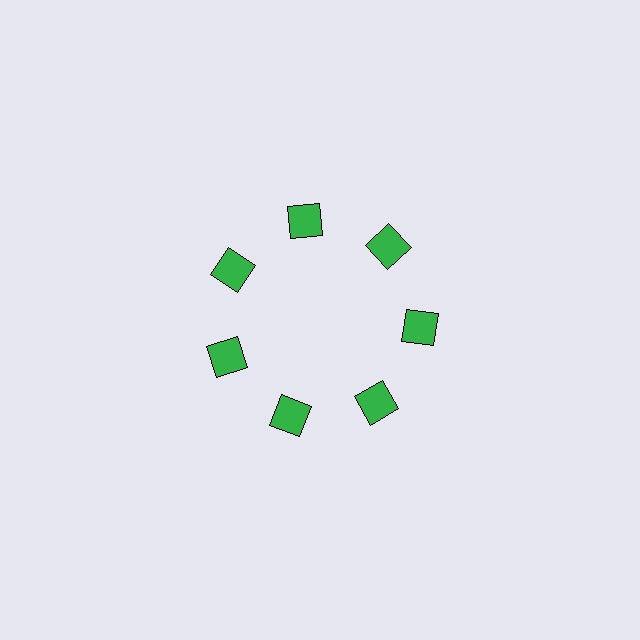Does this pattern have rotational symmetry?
Yes, this pattern has 7-fold rotational symmetry. It looks the same after rotating 51 degrees around the center.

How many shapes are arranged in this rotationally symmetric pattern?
There are 7 shapes, arranged in 7 groups of 1.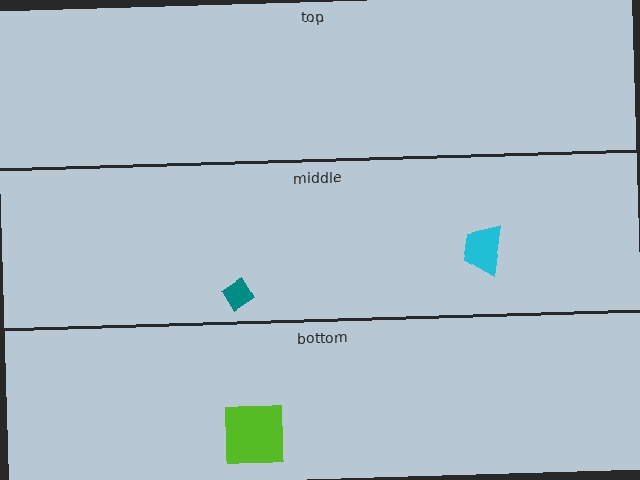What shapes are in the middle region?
The cyan trapezoid, the teal diamond.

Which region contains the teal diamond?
The middle region.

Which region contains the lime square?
The bottom region.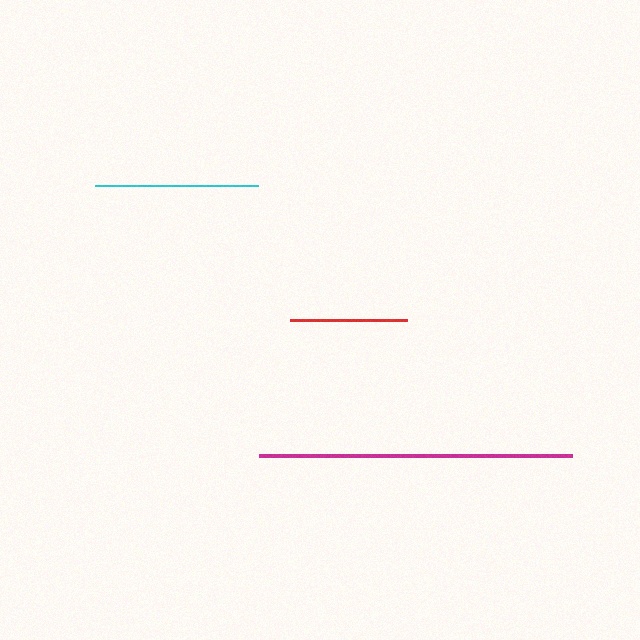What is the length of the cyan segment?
The cyan segment is approximately 163 pixels long.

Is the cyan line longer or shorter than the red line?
The cyan line is longer than the red line.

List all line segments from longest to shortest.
From longest to shortest: magenta, cyan, red.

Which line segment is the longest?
The magenta line is the longest at approximately 312 pixels.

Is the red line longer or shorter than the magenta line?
The magenta line is longer than the red line.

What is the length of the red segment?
The red segment is approximately 117 pixels long.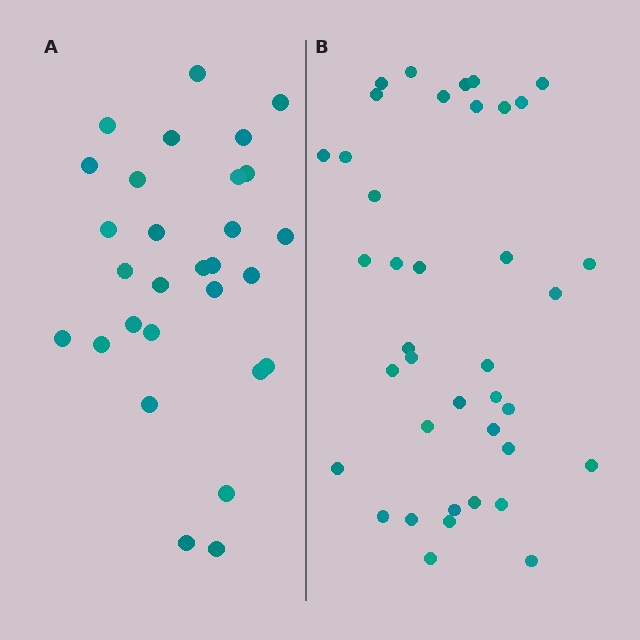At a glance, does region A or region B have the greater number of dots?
Region B (the right region) has more dots.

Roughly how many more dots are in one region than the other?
Region B has roughly 10 or so more dots than region A.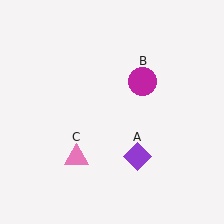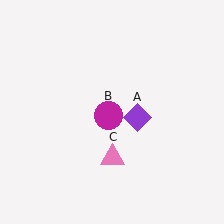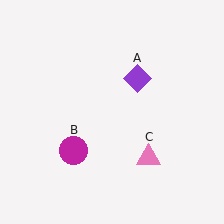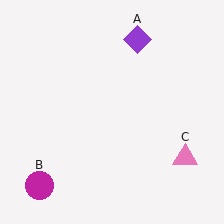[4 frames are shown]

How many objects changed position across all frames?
3 objects changed position: purple diamond (object A), magenta circle (object B), pink triangle (object C).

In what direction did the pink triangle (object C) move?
The pink triangle (object C) moved right.